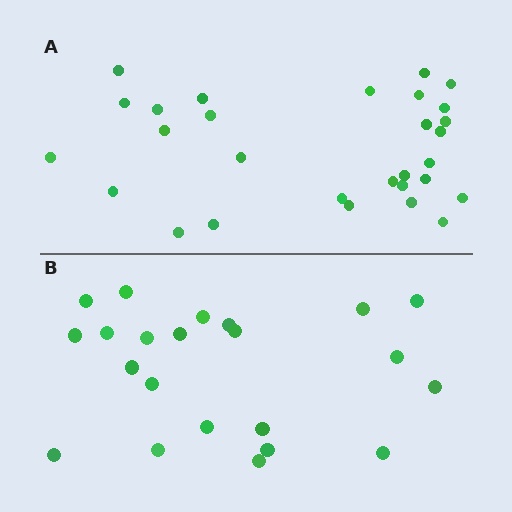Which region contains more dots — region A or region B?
Region A (the top region) has more dots.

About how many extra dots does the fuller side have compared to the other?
Region A has roughly 8 or so more dots than region B.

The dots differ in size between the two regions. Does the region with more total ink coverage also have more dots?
No. Region B has more total ink coverage because its dots are larger, but region A actually contains more individual dots. Total area can be misleading — the number of items is what matters here.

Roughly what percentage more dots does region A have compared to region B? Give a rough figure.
About 30% more.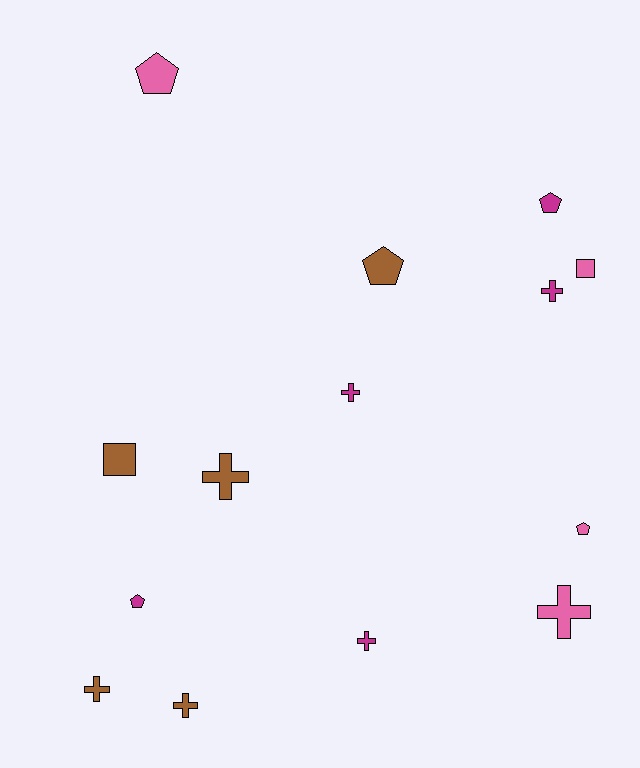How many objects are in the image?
There are 14 objects.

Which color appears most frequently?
Brown, with 5 objects.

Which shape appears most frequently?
Cross, with 7 objects.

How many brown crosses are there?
There are 3 brown crosses.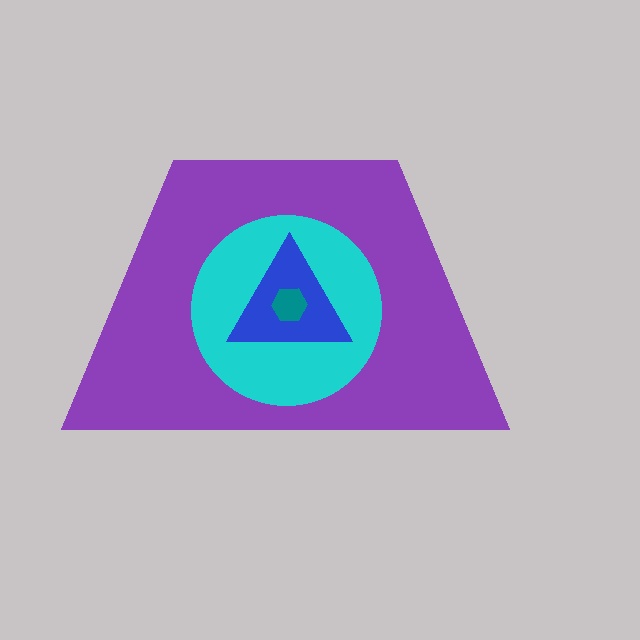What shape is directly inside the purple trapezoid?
The cyan circle.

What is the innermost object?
The teal hexagon.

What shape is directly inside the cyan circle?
The blue triangle.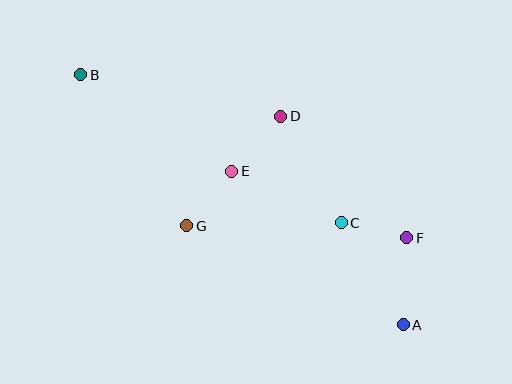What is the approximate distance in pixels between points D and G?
The distance between D and G is approximately 144 pixels.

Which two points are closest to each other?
Points C and F are closest to each other.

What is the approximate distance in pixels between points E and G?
The distance between E and G is approximately 71 pixels.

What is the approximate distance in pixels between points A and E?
The distance between A and E is approximately 230 pixels.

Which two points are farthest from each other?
Points A and B are farthest from each other.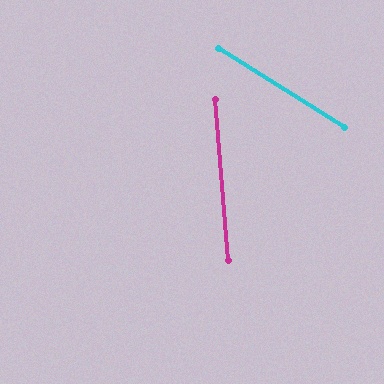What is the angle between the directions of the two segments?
Approximately 54 degrees.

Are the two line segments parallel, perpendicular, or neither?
Neither parallel nor perpendicular — they differ by about 54°.